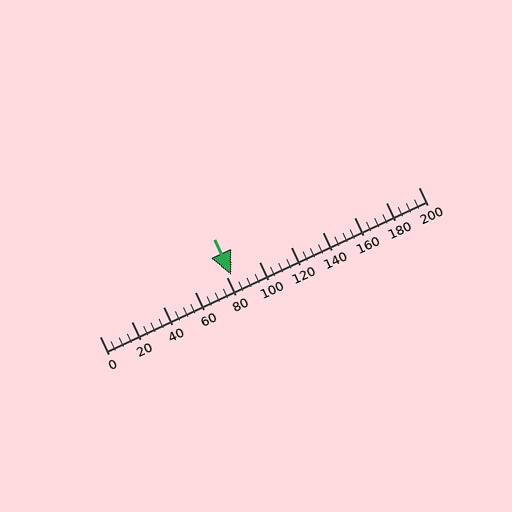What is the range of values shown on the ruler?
The ruler shows values from 0 to 200.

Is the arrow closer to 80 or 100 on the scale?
The arrow is closer to 80.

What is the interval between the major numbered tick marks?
The major tick marks are spaced 20 units apart.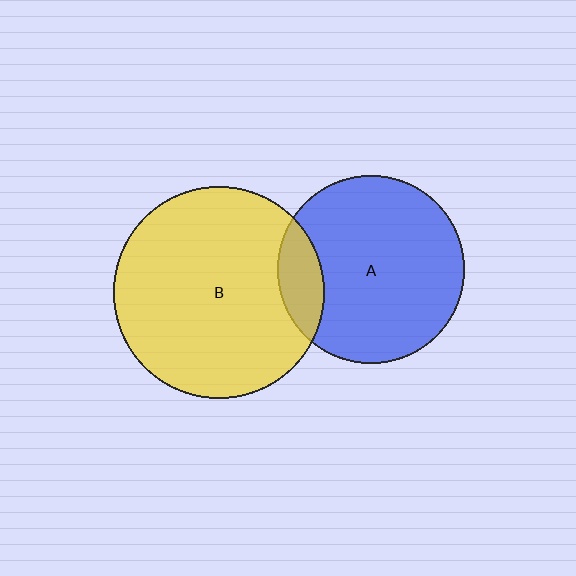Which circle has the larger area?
Circle B (yellow).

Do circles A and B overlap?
Yes.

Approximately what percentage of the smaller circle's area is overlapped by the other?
Approximately 15%.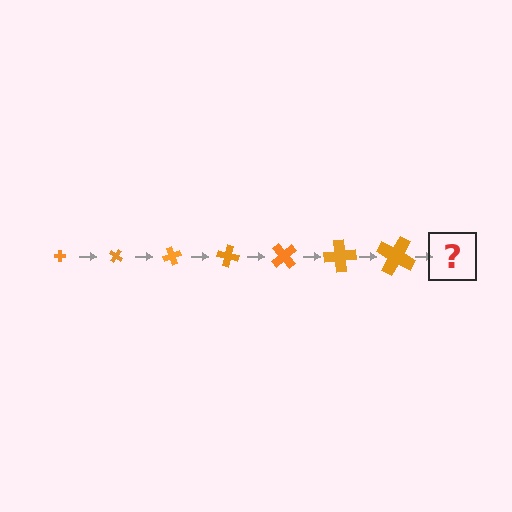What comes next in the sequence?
The next element should be a cross, larger than the previous one and rotated 245 degrees from the start.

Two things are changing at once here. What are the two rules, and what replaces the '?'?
The two rules are that the cross grows larger each step and it rotates 35 degrees each step. The '?' should be a cross, larger than the previous one and rotated 245 degrees from the start.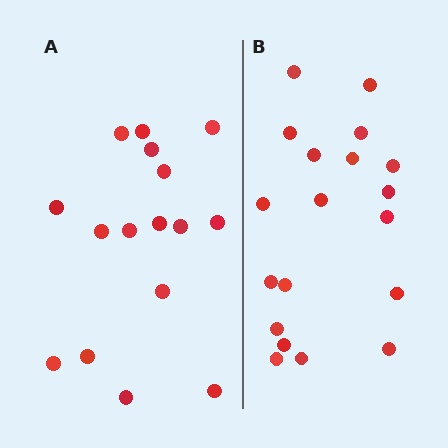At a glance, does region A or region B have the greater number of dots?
Region B (the right region) has more dots.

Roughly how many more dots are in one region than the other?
Region B has just a few more — roughly 2 or 3 more dots than region A.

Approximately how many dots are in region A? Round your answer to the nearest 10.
About 20 dots. (The exact count is 16, which rounds to 20.)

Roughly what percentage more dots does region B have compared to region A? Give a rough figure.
About 20% more.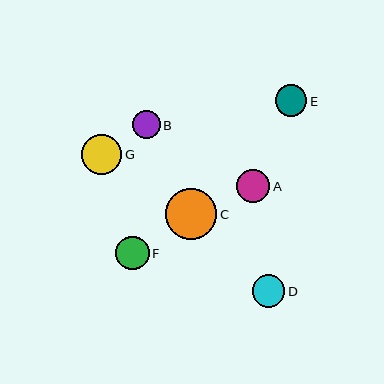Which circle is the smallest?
Circle B is the smallest with a size of approximately 28 pixels.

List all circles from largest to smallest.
From largest to smallest: C, G, F, A, D, E, B.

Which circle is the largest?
Circle C is the largest with a size of approximately 51 pixels.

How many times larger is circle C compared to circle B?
Circle C is approximately 1.9 times the size of circle B.